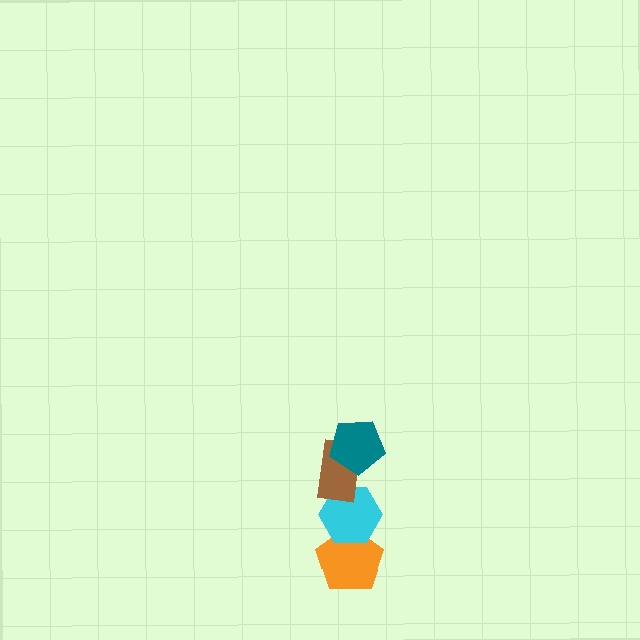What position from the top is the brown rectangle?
The brown rectangle is 2nd from the top.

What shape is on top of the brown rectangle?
The teal pentagon is on top of the brown rectangle.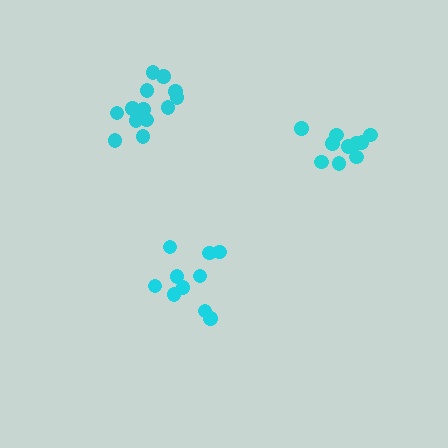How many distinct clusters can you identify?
There are 3 distinct clusters.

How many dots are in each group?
Group 1: 13 dots, Group 2: 10 dots, Group 3: 10 dots (33 total).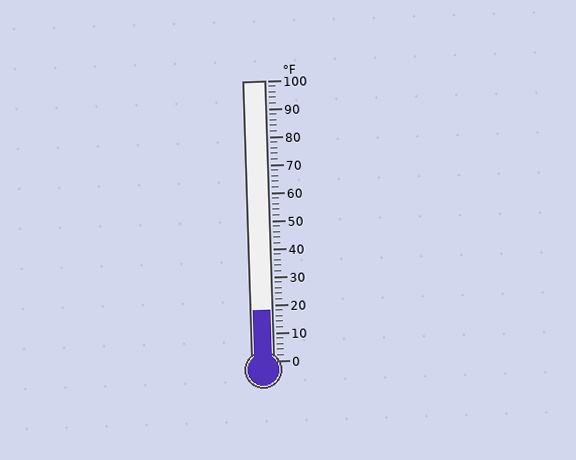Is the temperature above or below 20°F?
The temperature is below 20°F.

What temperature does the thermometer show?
The thermometer shows approximately 18°F.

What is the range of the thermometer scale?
The thermometer scale ranges from 0°F to 100°F.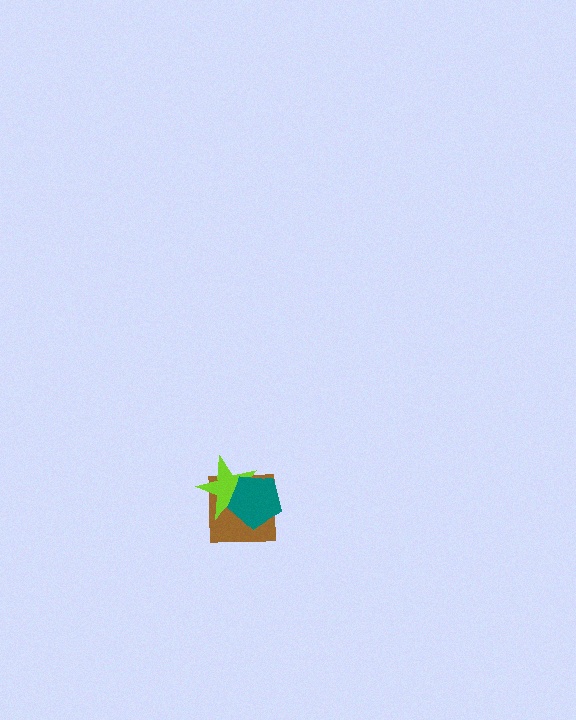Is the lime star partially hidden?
Yes, it is partially covered by another shape.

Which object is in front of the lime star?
The teal pentagon is in front of the lime star.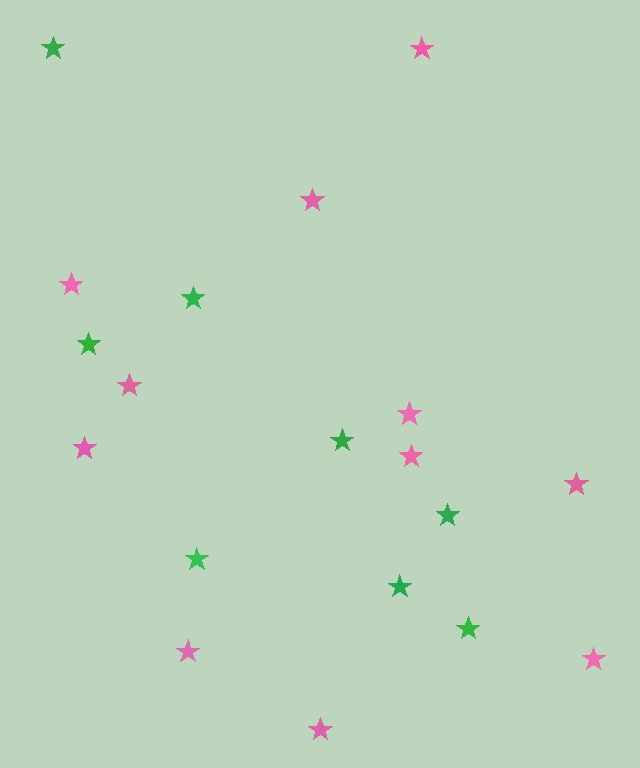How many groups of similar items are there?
There are 2 groups: one group of pink stars (11) and one group of green stars (8).